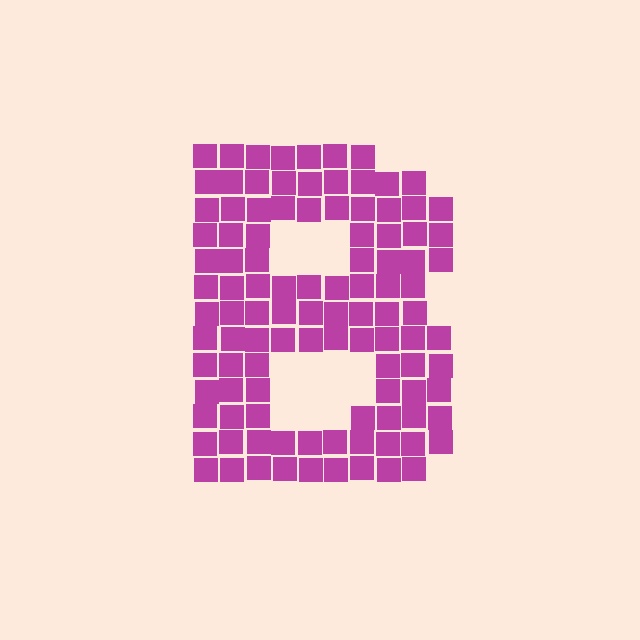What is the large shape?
The large shape is the letter B.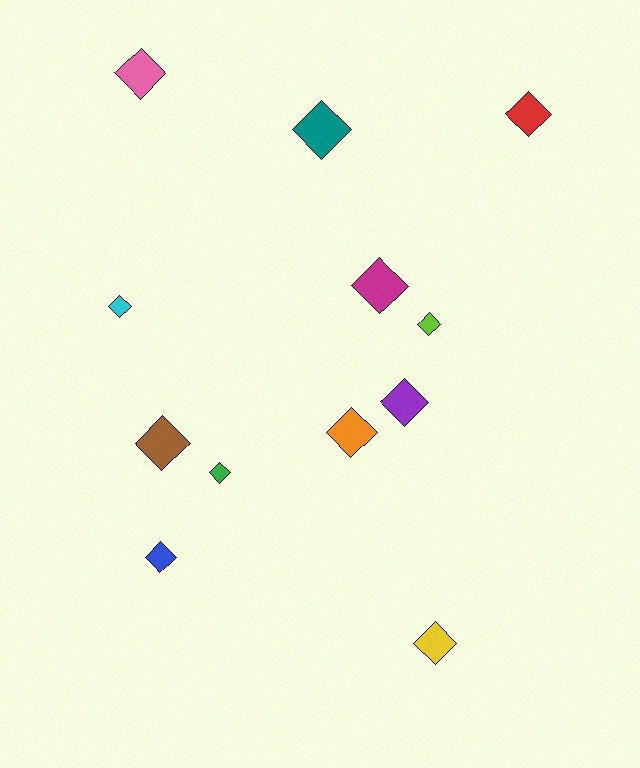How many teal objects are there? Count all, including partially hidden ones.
There is 1 teal object.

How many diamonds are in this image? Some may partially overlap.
There are 12 diamonds.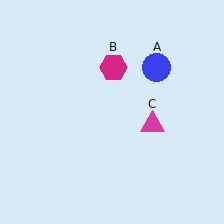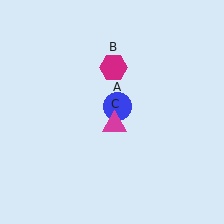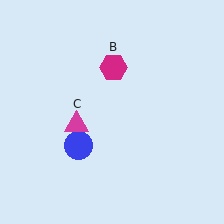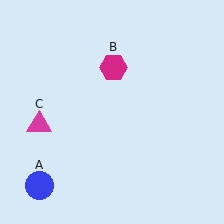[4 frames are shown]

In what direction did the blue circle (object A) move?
The blue circle (object A) moved down and to the left.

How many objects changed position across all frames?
2 objects changed position: blue circle (object A), magenta triangle (object C).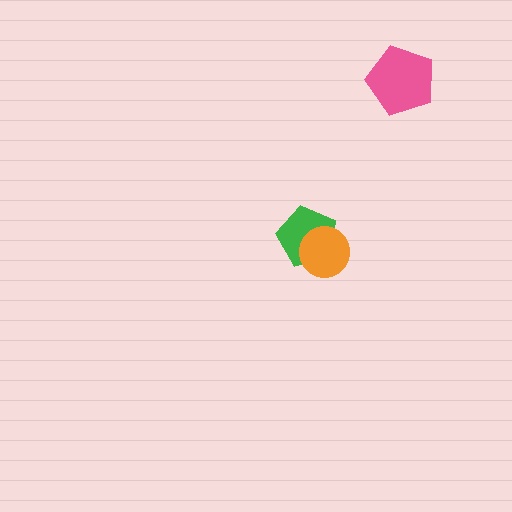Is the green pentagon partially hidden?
Yes, it is partially covered by another shape.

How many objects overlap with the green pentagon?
1 object overlaps with the green pentagon.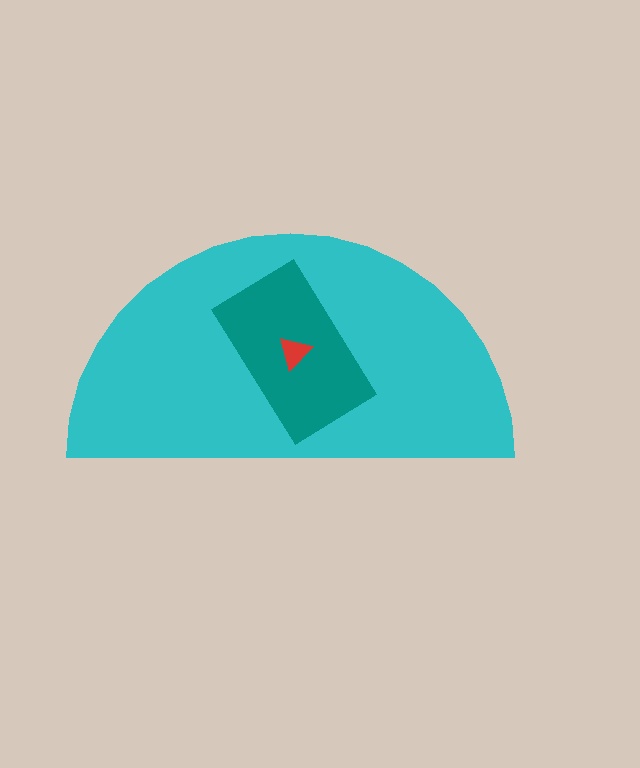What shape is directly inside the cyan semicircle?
The teal rectangle.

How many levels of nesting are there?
3.